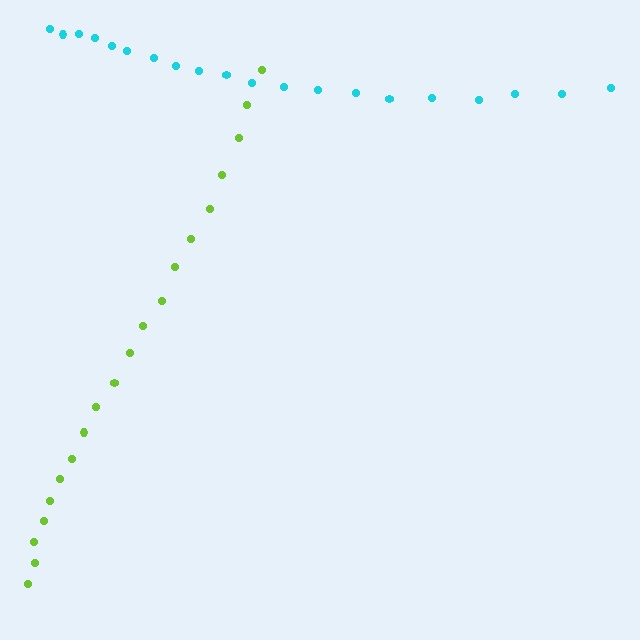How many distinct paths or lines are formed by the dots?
There are 2 distinct paths.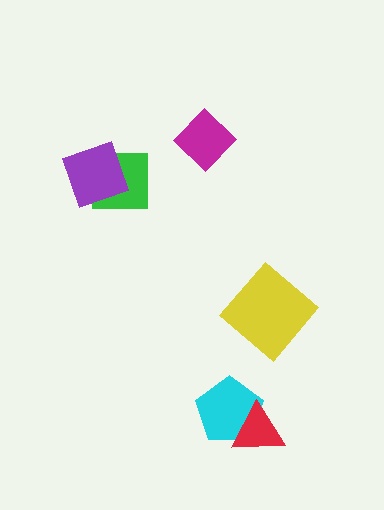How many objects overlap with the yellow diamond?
0 objects overlap with the yellow diamond.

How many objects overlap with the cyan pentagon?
1 object overlaps with the cyan pentagon.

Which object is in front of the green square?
The purple square is in front of the green square.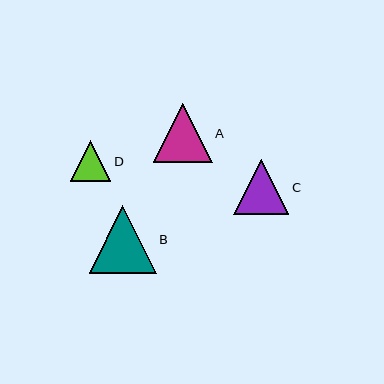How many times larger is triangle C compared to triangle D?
Triangle C is approximately 1.4 times the size of triangle D.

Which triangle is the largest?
Triangle B is the largest with a size of approximately 67 pixels.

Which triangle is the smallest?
Triangle D is the smallest with a size of approximately 40 pixels.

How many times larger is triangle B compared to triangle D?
Triangle B is approximately 1.7 times the size of triangle D.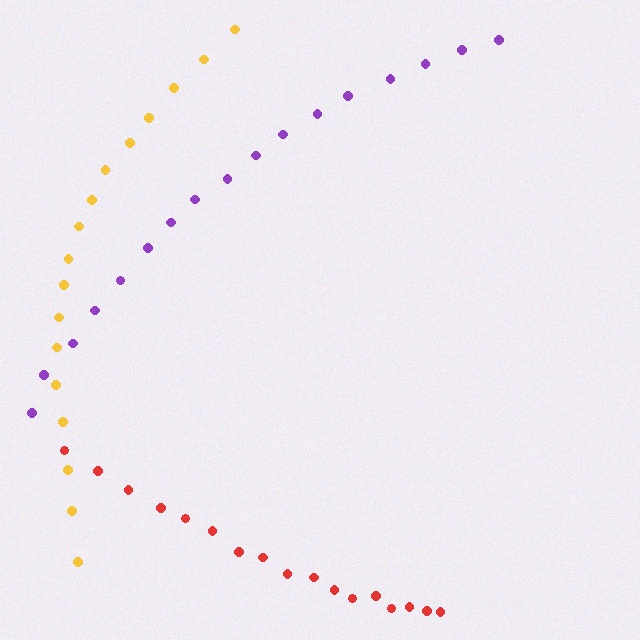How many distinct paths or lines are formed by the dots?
There are 3 distinct paths.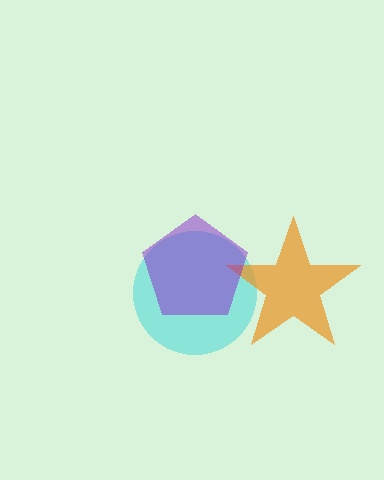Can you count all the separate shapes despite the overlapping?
Yes, there are 3 separate shapes.